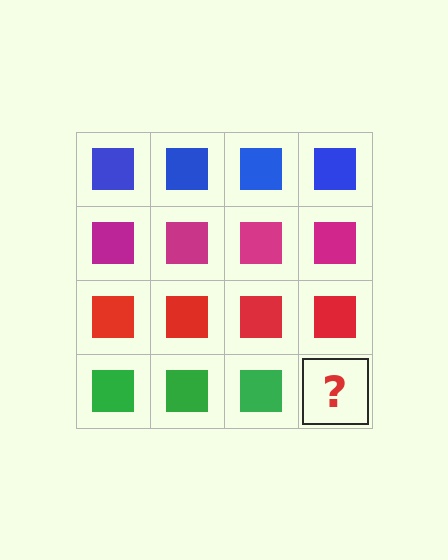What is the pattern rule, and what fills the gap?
The rule is that each row has a consistent color. The gap should be filled with a green square.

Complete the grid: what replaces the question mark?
The question mark should be replaced with a green square.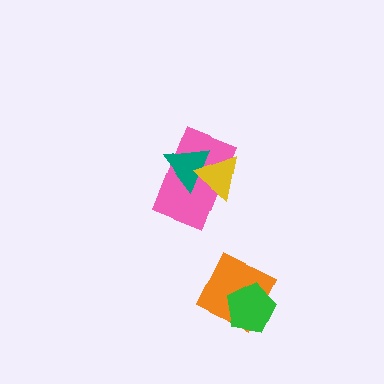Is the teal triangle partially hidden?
Yes, it is partially covered by another shape.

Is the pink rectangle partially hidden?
Yes, it is partially covered by another shape.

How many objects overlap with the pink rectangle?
2 objects overlap with the pink rectangle.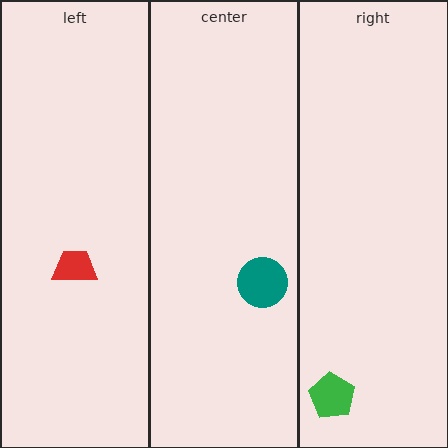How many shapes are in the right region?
1.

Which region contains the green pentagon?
The right region.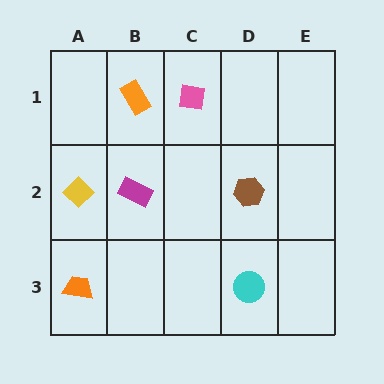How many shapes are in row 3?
2 shapes.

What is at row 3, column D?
A cyan circle.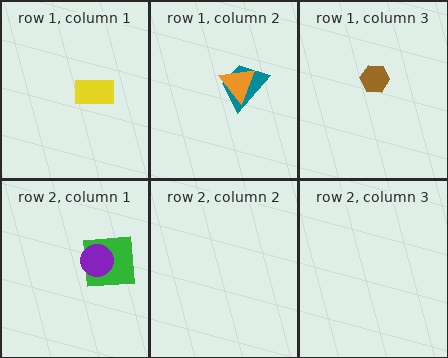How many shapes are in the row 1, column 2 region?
2.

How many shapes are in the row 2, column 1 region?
2.